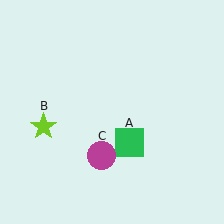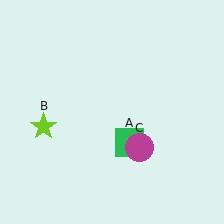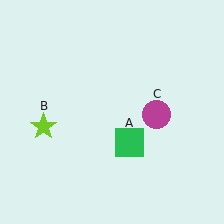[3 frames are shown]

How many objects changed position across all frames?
1 object changed position: magenta circle (object C).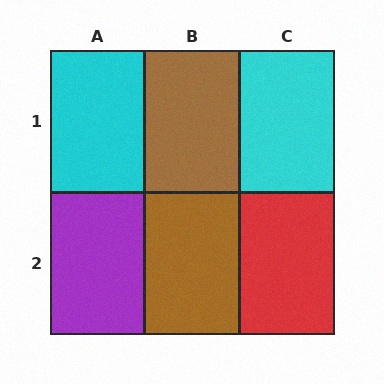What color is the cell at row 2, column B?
Brown.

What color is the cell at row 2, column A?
Purple.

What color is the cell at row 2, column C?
Red.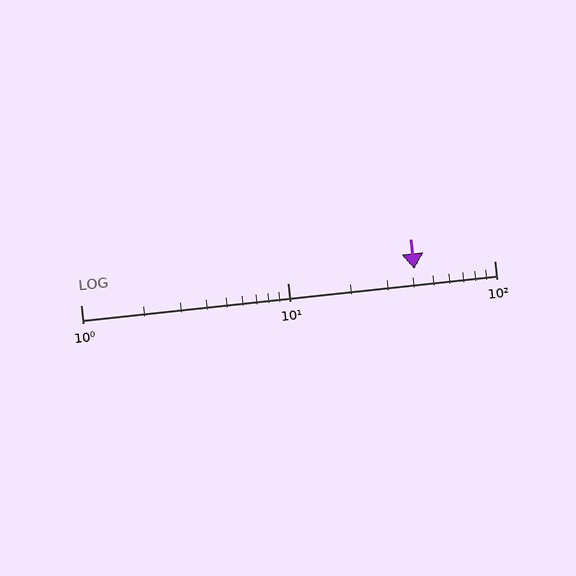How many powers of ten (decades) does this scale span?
The scale spans 2 decades, from 1 to 100.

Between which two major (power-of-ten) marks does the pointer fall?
The pointer is between 10 and 100.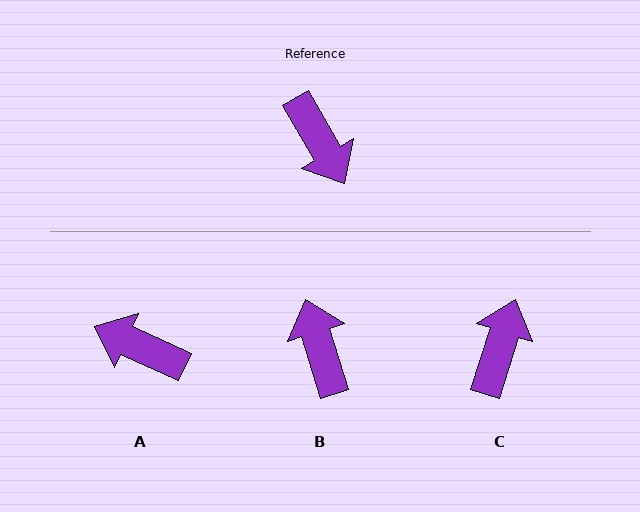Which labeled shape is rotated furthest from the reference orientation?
B, about 167 degrees away.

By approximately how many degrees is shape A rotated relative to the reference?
Approximately 144 degrees clockwise.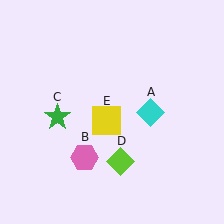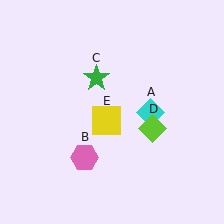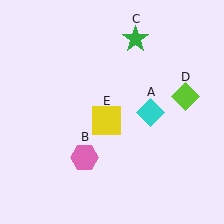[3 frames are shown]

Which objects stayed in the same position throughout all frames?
Cyan diamond (object A) and pink hexagon (object B) and yellow square (object E) remained stationary.